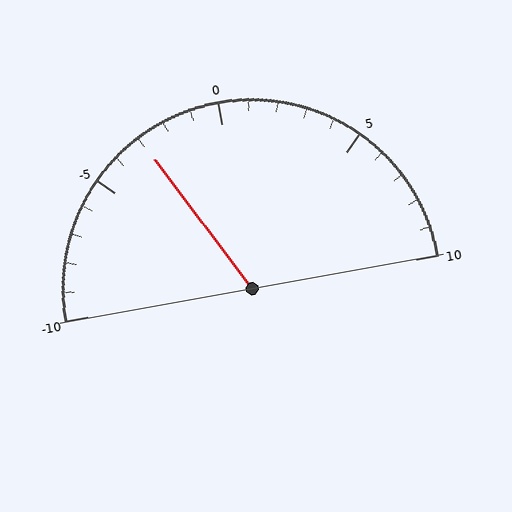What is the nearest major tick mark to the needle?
The nearest major tick mark is -5.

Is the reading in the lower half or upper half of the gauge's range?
The reading is in the lower half of the range (-10 to 10).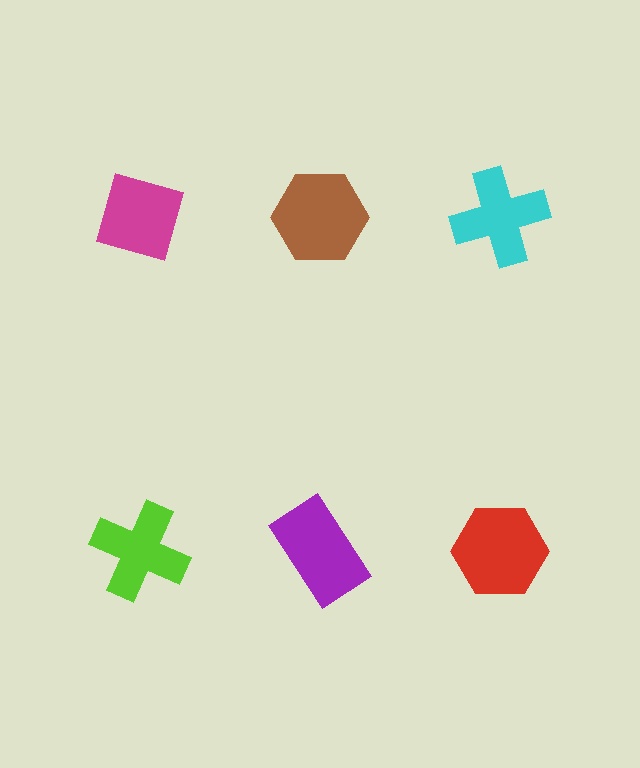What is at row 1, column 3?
A cyan cross.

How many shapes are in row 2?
3 shapes.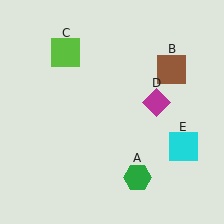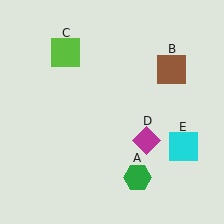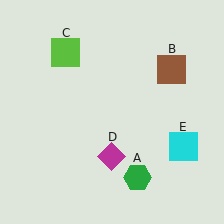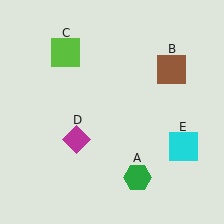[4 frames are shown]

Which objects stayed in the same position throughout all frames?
Green hexagon (object A) and brown square (object B) and lime square (object C) and cyan square (object E) remained stationary.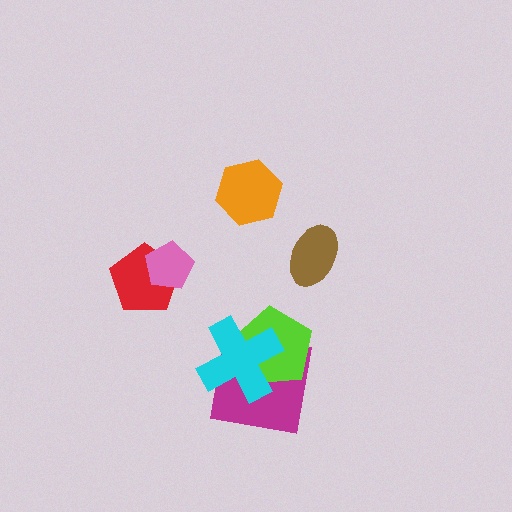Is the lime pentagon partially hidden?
Yes, it is partially covered by another shape.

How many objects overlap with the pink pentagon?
1 object overlaps with the pink pentagon.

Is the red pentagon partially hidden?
Yes, it is partially covered by another shape.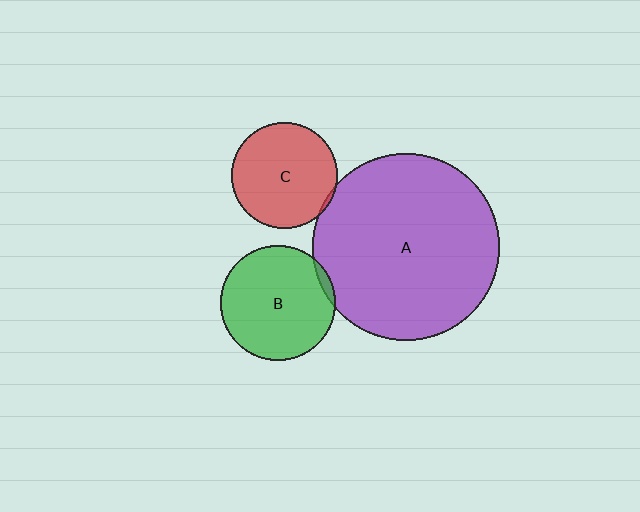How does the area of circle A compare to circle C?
Approximately 3.1 times.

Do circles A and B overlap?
Yes.